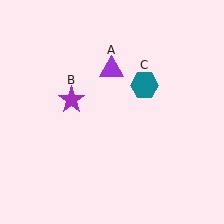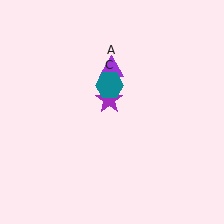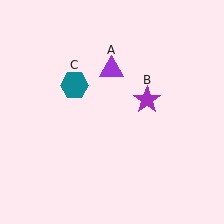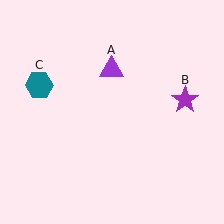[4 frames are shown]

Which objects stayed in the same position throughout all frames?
Purple triangle (object A) remained stationary.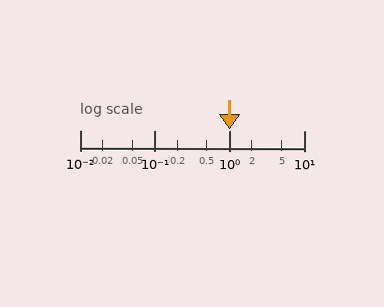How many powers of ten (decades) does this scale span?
The scale spans 3 decades, from 0.01 to 10.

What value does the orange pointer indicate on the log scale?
The pointer indicates approximately 1.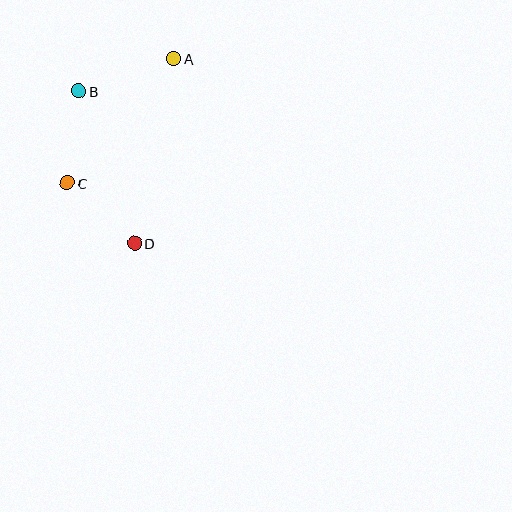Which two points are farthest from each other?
Points A and D are farthest from each other.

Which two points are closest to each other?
Points C and D are closest to each other.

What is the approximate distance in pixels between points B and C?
The distance between B and C is approximately 92 pixels.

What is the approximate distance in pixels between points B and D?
The distance between B and D is approximately 162 pixels.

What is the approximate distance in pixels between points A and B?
The distance between A and B is approximately 101 pixels.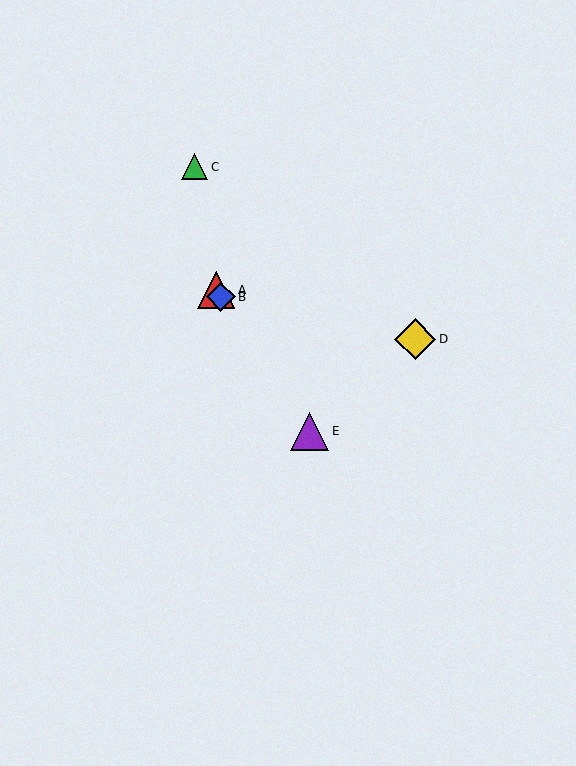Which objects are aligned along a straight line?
Objects A, B, E are aligned along a straight line.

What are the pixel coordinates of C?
Object C is at (195, 167).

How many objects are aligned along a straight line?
3 objects (A, B, E) are aligned along a straight line.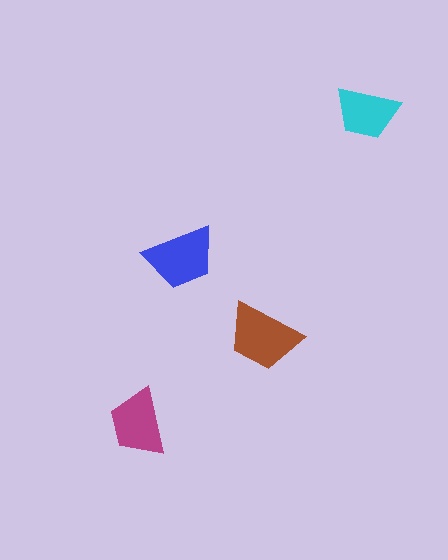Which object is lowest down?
The magenta trapezoid is bottommost.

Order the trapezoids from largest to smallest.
the brown one, the blue one, the magenta one, the cyan one.